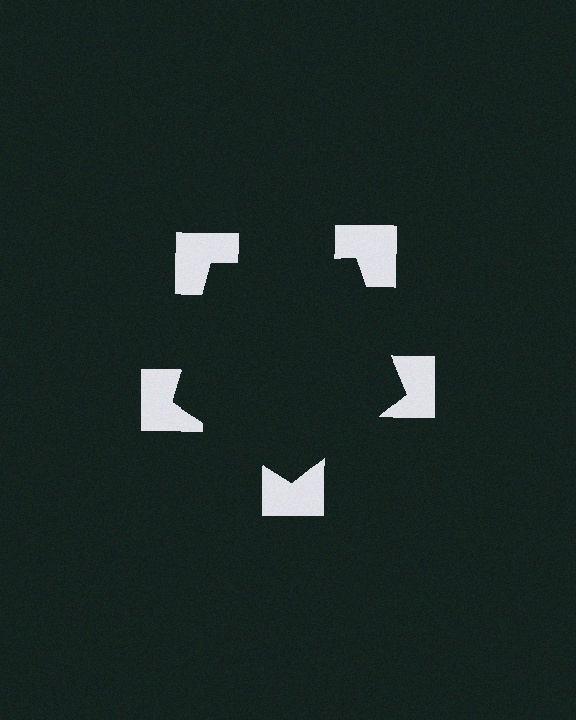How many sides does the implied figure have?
5 sides.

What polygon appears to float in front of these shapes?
An illusory pentagon — its edges are inferred from the aligned wedge cuts in the notched squares, not physically drawn.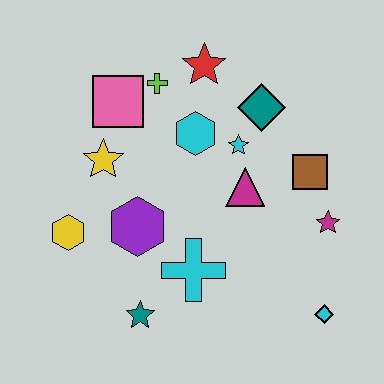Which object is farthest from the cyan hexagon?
The cyan diamond is farthest from the cyan hexagon.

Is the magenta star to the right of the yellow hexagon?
Yes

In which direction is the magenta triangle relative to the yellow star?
The magenta triangle is to the right of the yellow star.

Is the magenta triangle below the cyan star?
Yes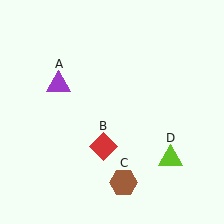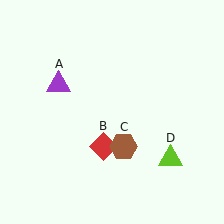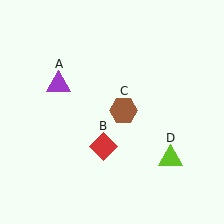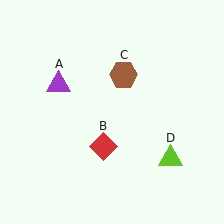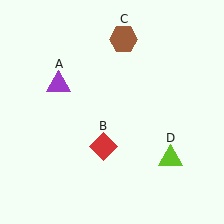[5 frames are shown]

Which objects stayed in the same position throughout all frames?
Purple triangle (object A) and red diamond (object B) and lime triangle (object D) remained stationary.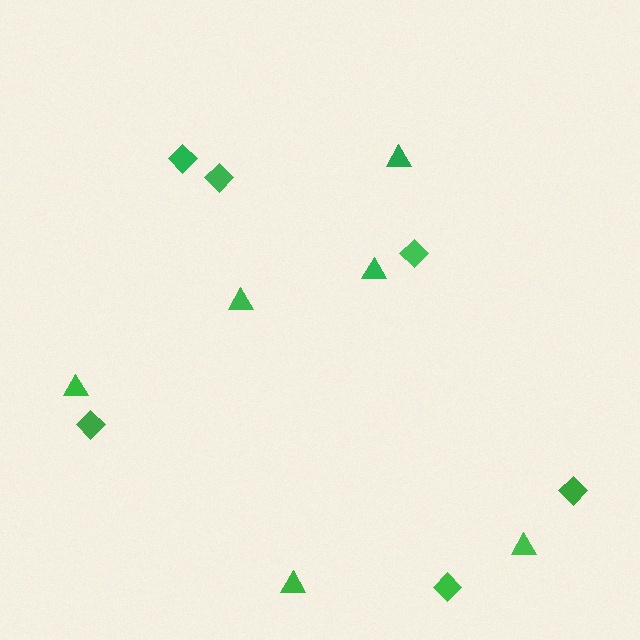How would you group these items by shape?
There are 2 groups: one group of diamonds (6) and one group of triangles (6).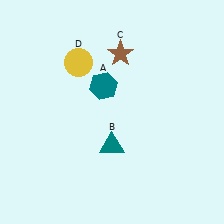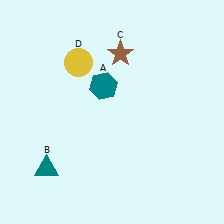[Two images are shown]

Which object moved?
The teal triangle (B) moved left.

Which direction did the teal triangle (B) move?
The teal triangle (B) moved left.